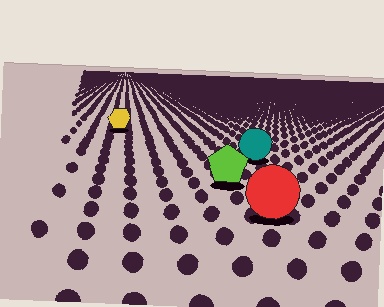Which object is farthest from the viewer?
The yellow hexagon is farthest from the viewer. It appears smaller and the ground texture around it is denser.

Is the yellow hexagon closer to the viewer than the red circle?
No. The red circle is closer — you can tell from the texture gradient: the ground texture is coarser near it.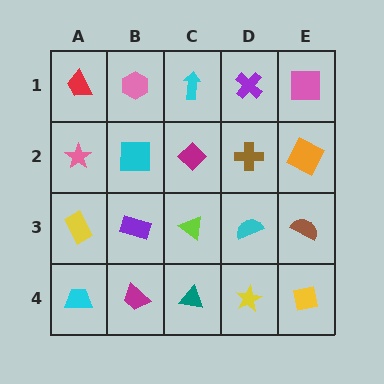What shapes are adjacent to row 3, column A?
A pink star (row 2, column A), a cyan trapezoid (row 4, column A), a purple rectangle (row 3, column B).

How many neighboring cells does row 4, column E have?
2.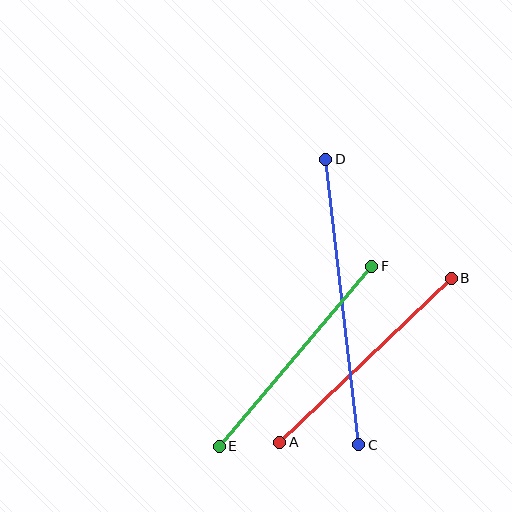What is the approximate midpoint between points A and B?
The midpoint is at approximately (365, 360) pixels.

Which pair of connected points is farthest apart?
Points C and D are farthest apart.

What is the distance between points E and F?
The distance is approximately 236 pixels.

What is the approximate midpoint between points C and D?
The midpoint is at approximately (342, 302) pixels.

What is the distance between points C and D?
The distance is approximately 287 pixels.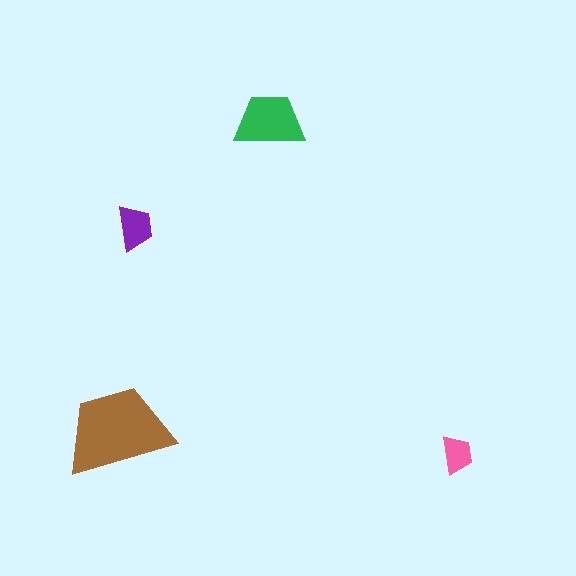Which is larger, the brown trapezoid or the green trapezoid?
The brown one.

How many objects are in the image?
There are 4 objects in the image.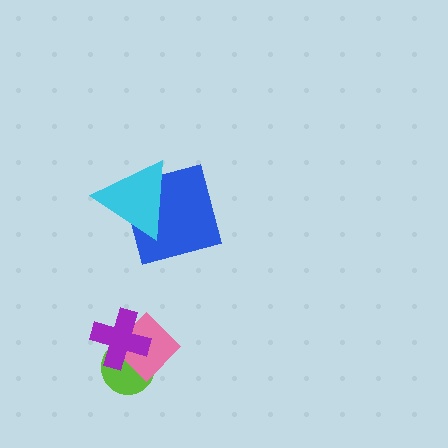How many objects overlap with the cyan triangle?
1 object overlaps with the cyan triangle.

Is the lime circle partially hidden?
Yes, it is partially covered by another shape.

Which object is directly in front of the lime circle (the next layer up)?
The pink diamond is directly in front of the lime circle.